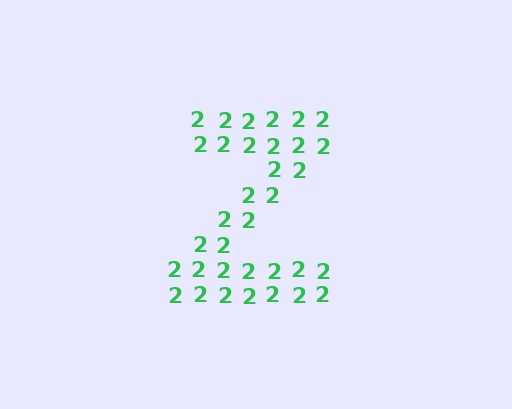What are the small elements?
The small elements are digit 2's.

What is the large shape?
The large shape is the letter Z.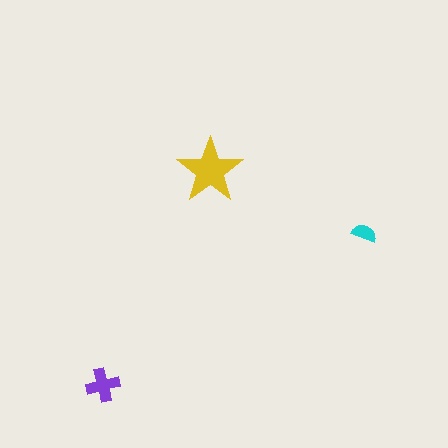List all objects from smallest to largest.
The cyan semicircle, the purple cross, the yellow star.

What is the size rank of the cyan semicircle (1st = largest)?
3rd.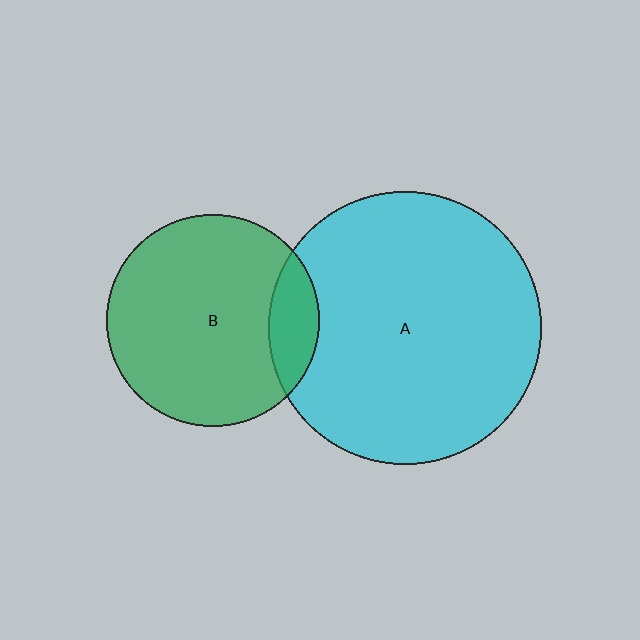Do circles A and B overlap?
Yes.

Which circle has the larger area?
Circle A (cyan).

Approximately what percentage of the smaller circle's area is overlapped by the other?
Approximately 15%.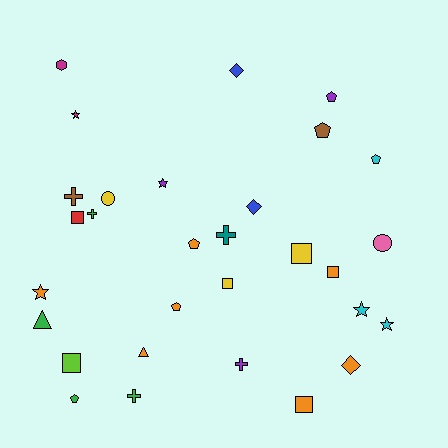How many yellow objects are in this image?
There are 3 yellow objects.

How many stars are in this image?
There are 5 stars.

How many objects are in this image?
There are 30 objects.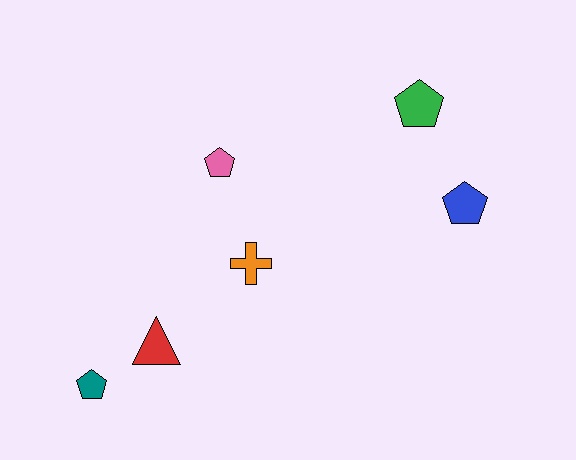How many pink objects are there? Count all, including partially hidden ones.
There is 1 pink object.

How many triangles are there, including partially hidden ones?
There is 1 triangle.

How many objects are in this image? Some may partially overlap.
There are 6 objects.